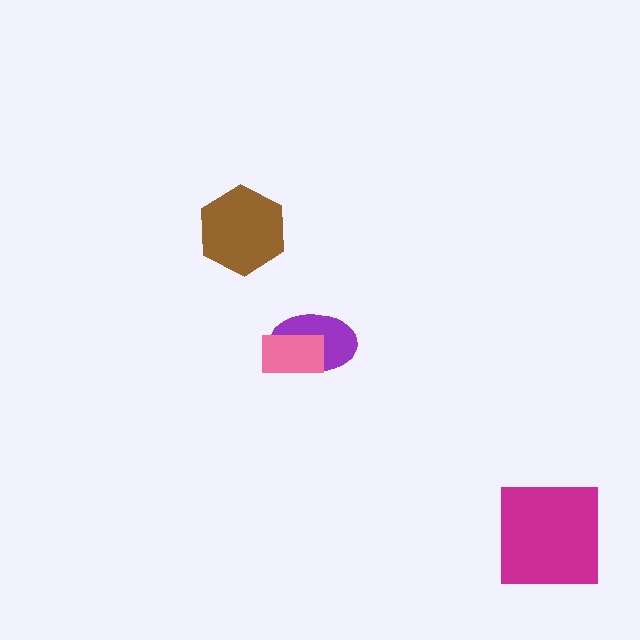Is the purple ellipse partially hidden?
Yes, it is partially covered by another shape.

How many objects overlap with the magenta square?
0 objects overlap with the magenta square.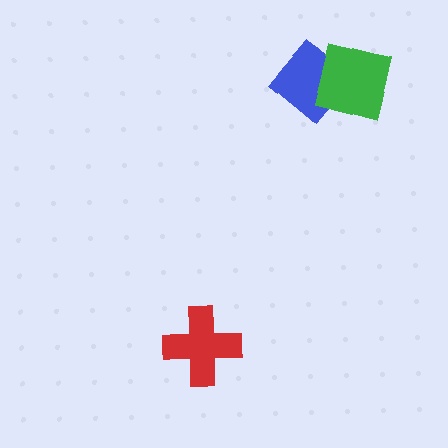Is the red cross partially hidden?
No, no other shape covers it.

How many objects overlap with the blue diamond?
1 object overlaps with the blue diamond.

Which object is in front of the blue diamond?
The green square is in front of the blue diamond.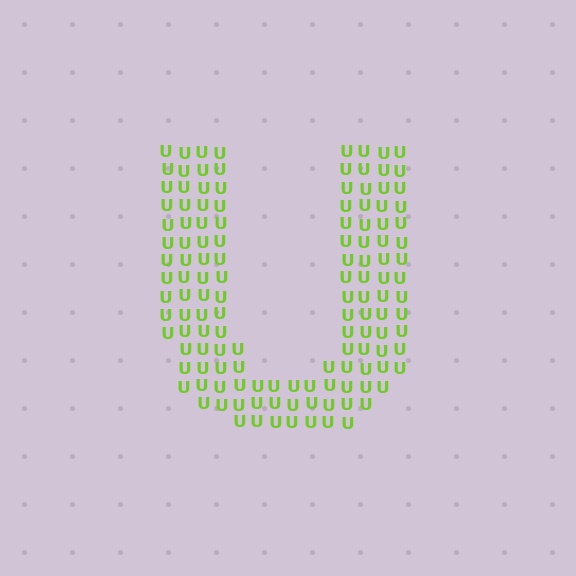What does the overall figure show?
The overall figure shows the letter U.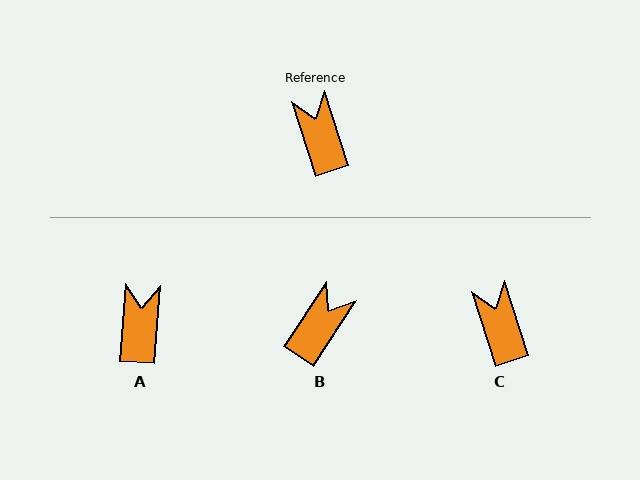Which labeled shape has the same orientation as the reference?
C.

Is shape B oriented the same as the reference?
No, it is off by about 51 degrees.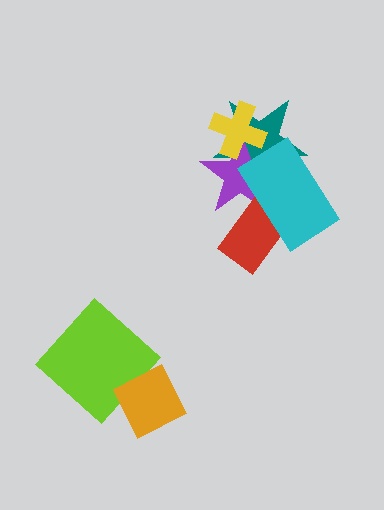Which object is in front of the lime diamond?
The orange diamond is in front of the lime diamond.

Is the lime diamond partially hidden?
Yes, it is partially covered by another shape.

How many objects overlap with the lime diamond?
1 object overlaps with the lime diamond.